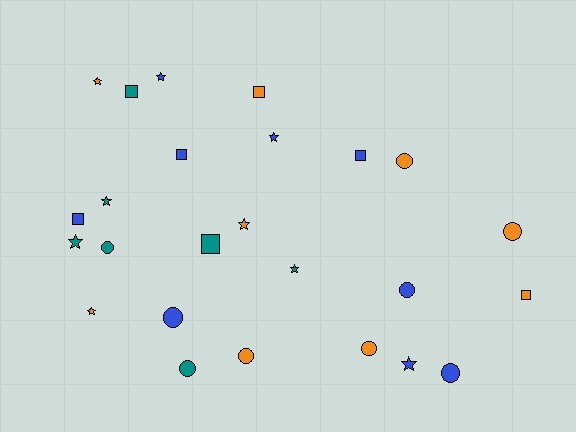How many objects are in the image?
There are 25 objects.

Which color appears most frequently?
Blue, with 9 objects.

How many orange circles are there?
There are 4 orange circles.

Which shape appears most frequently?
Circle, with 9 objects.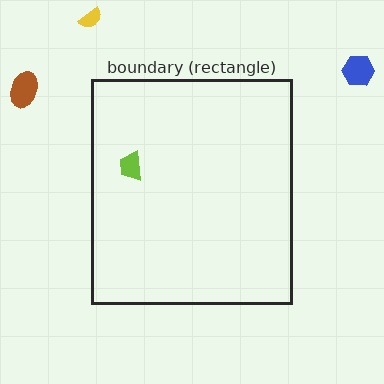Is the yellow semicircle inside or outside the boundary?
Outside.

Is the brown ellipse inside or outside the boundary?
Outside.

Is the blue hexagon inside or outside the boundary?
Outside.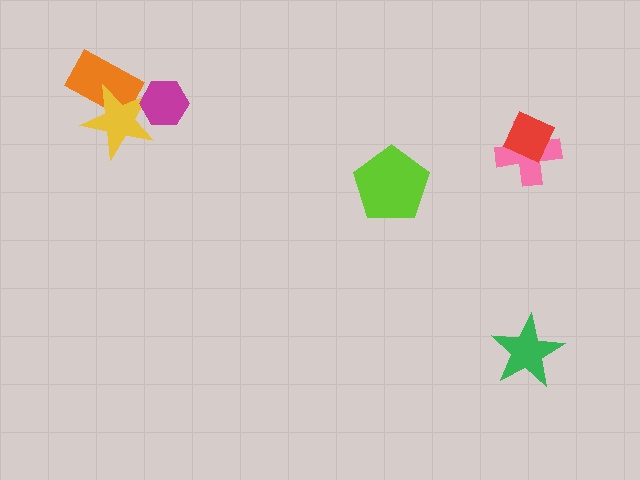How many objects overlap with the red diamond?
1 object overlaps with the red diamond.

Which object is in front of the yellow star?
The magenta hexagon is in front of the yellow star.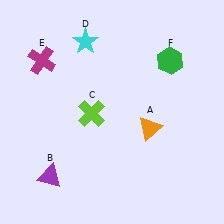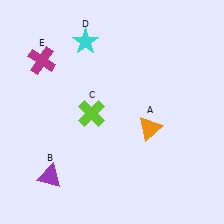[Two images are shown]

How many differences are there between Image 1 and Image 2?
There is 1 difference between the two images.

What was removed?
The green hexagon (F) was removed in Image 2.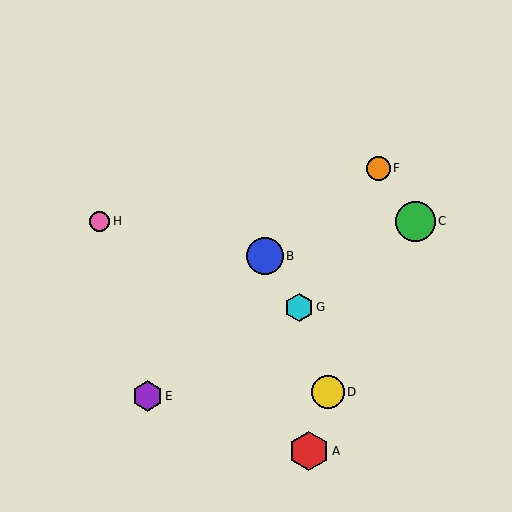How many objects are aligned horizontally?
2 objects (C, H) are aligned horizontally.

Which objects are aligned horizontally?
Objects C, H are aligned horizontally.